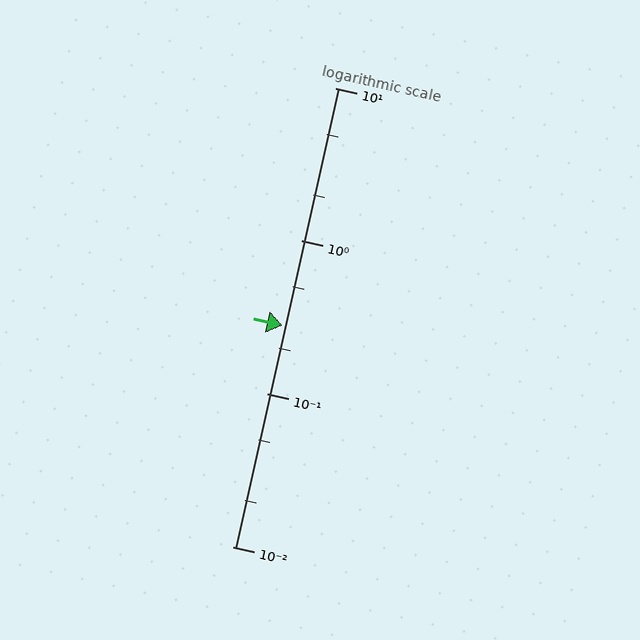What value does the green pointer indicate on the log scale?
The pointer indicates approximately 0.28.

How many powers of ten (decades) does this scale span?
The scale spans 3 decades, from 0.01 to 10.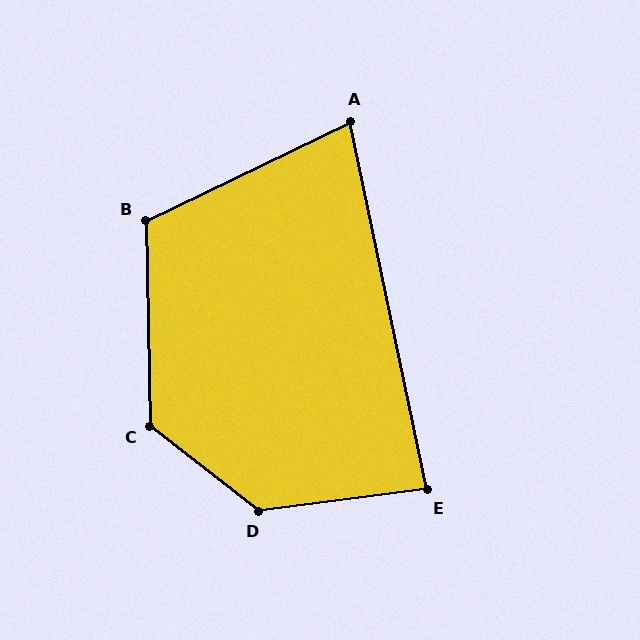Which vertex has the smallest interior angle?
A, at approximately 76 degrees.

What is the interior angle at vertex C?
Approximately 129 degrees (obtuse).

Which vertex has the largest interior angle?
D, at approximately 135 degrees.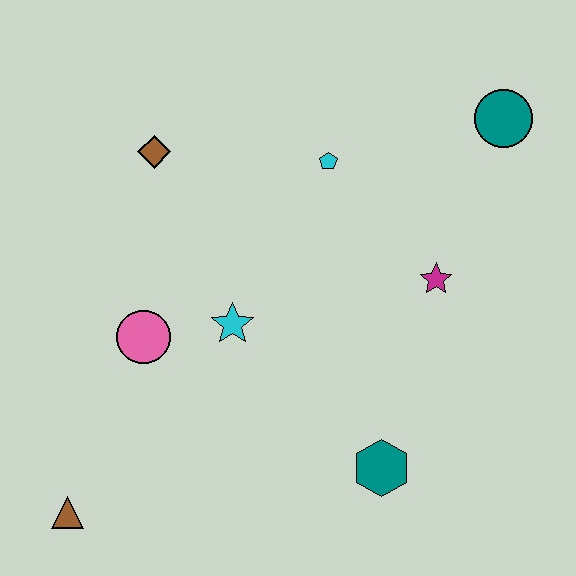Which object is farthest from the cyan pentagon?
The brown triangle is farthest from the cyan pentagon.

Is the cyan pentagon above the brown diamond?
No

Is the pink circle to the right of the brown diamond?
No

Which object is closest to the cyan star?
The pink circle is closest to the cyan star.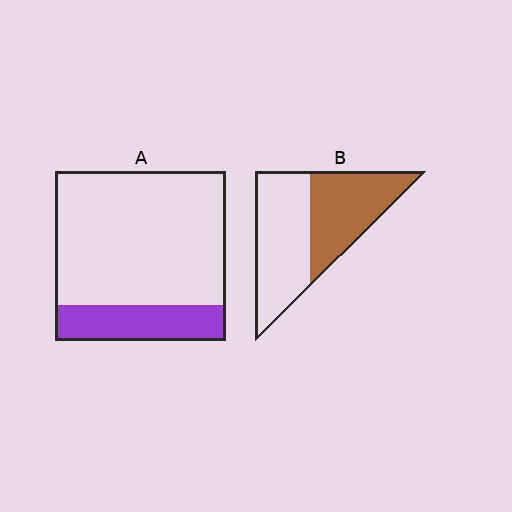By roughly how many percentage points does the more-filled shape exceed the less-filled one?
By roughly 25 percentage points (B over A).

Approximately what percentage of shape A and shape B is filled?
A is approximately 20% and B is approximately 45%.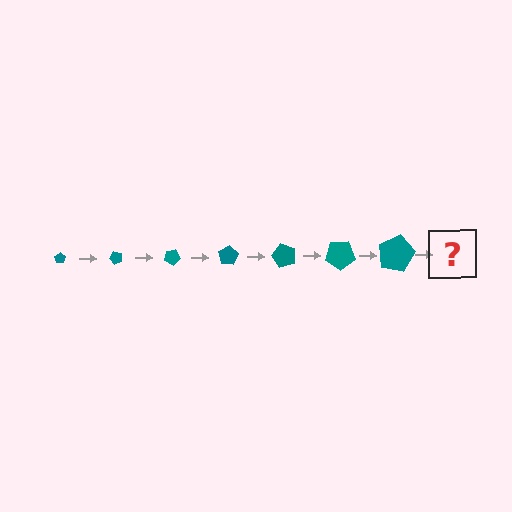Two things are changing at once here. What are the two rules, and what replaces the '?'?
The two rules are that the pentagon grows larger each step and it rotates 50 degrees each step. The '?' should be a pentagon, larger than the previous one and rotated 350 degrees from the start.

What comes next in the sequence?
The next element should be a pentagon, larger than the previous one and rotated 350 degrees from the start.